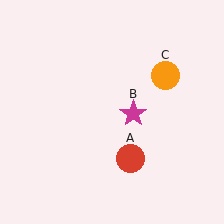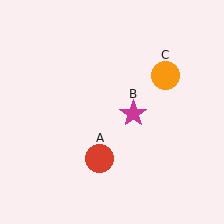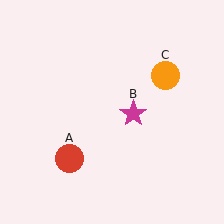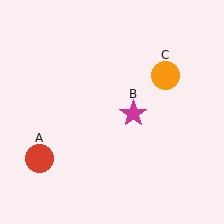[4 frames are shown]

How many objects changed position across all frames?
1 object changed position: red circle (object A).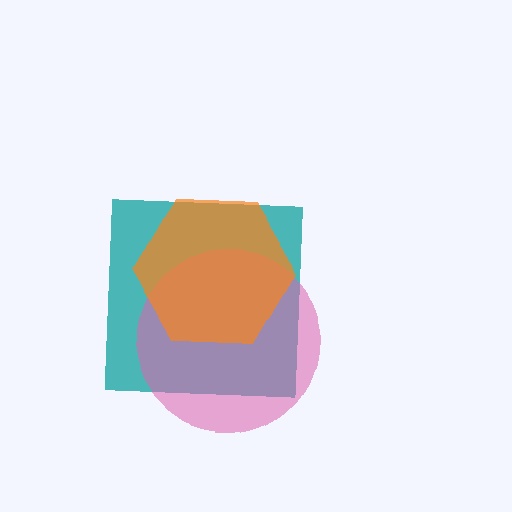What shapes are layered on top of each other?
The layered shapes are: a teal square, a pink circle, an orange hexagon.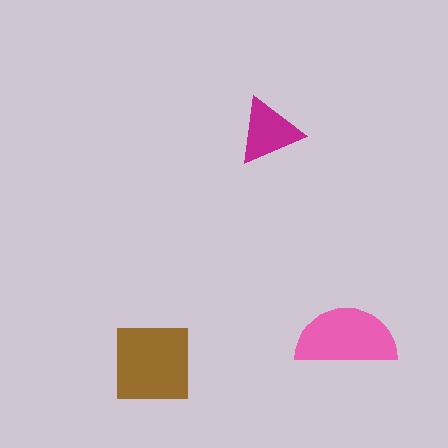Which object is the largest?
The brown square.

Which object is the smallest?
The magenta triangle.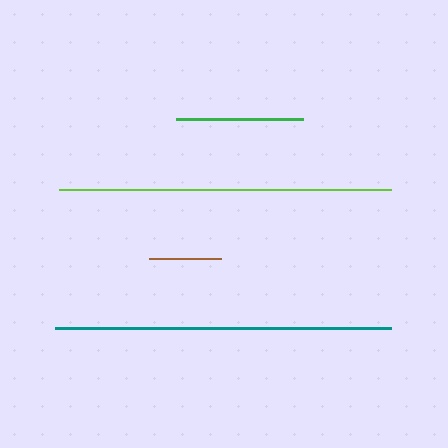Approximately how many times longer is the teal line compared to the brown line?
The teal line is approximately 4.7 times the length of the brown line.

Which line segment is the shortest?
The brown line is the shortest at approximately 72 pixels.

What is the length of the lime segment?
The lime segment is approximately 332 pixels long.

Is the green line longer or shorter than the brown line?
The green line is longer than the brown line.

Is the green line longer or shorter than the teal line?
The teal line is longer than the green line.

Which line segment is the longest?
The teal line is the longest at approximately 336 pixels.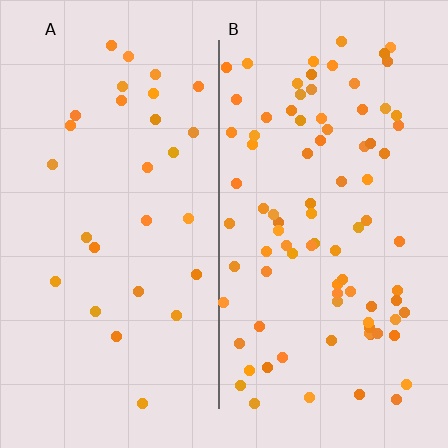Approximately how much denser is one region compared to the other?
Approximately 3.0× — region B over region A.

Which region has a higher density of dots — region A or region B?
B (the right).